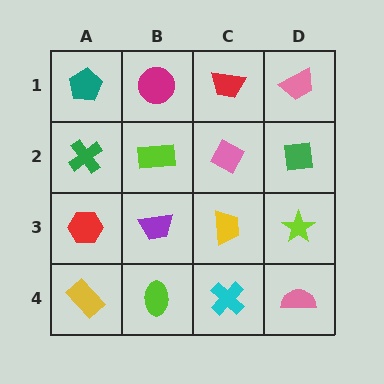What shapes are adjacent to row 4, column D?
A lime star (row 3, column D), a cyan cross (row 4, column C).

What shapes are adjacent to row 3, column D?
A green square (row 2, column D), a pink semicircle (row 4, column D), a yellow trapezoid (row 3, column C).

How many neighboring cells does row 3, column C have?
4.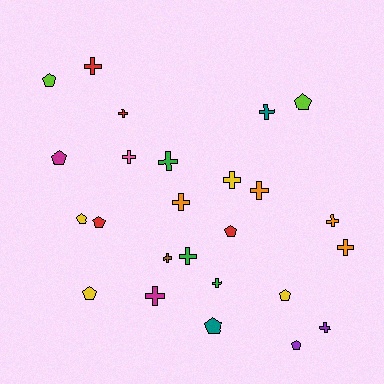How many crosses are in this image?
There are 15 crosses.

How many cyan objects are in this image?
There are no cyan objects.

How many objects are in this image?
There are 25 objects.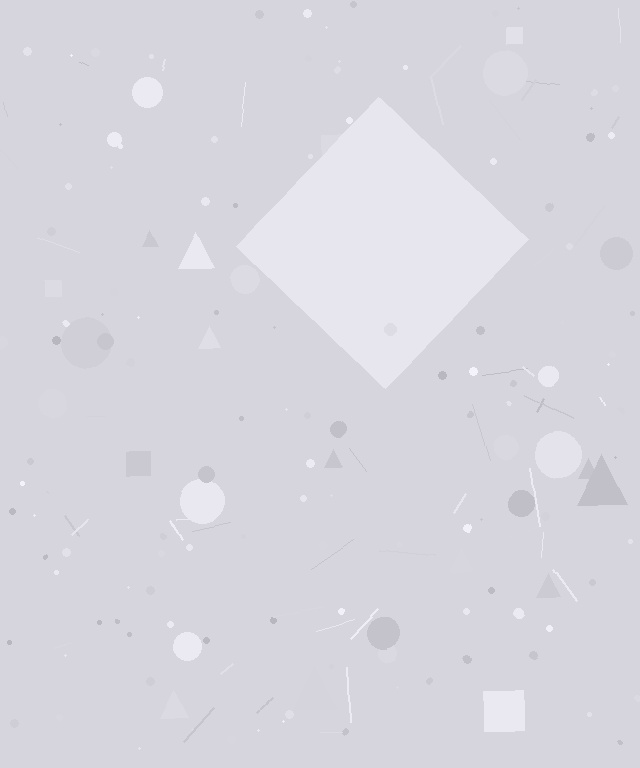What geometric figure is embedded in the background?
A diamond is embedded in the background.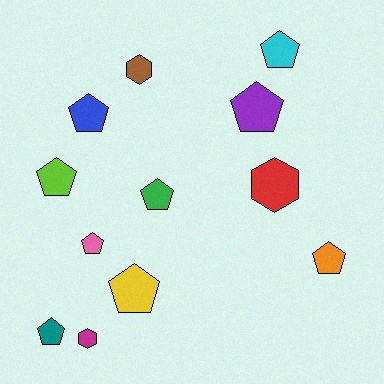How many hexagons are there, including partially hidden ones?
There are 3 hexagons.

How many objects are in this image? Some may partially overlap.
There are 12 objects.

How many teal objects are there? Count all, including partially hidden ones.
There is 1 teal object.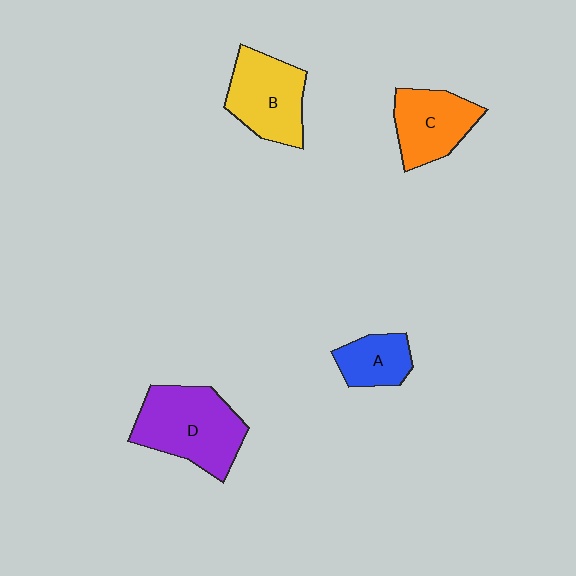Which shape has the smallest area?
Shape A (blue).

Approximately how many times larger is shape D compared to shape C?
Approximately 1.4 times.